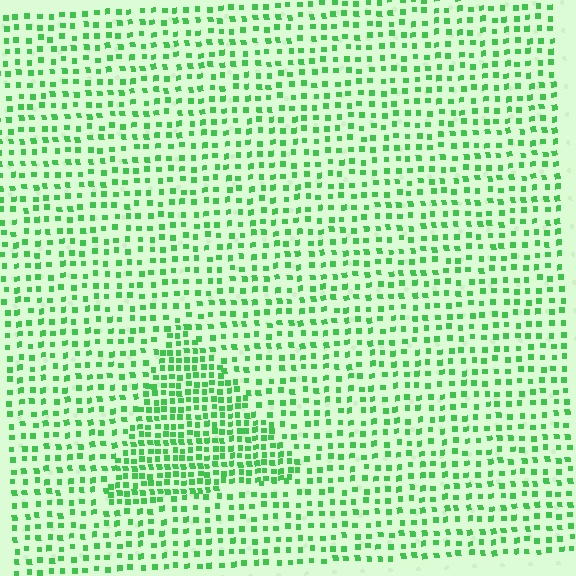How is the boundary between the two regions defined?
The boundary is defined by a change in element density (approximately 1.9x ratio). All elements are the same color, size, and shape.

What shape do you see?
I see a triangle.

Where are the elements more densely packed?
The elements are more densely packed inside the triangle boundary.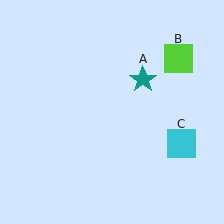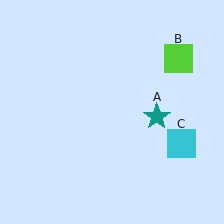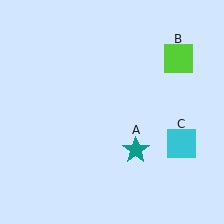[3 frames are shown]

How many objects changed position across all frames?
1 object changed position: teal star (object A).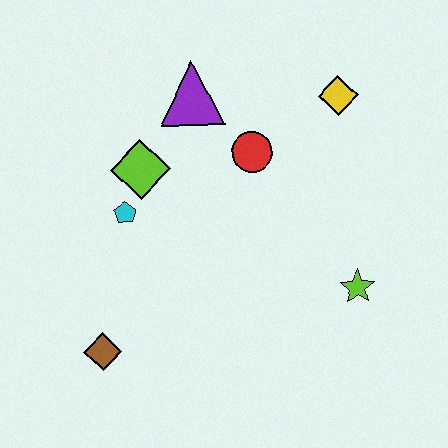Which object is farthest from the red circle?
The brown diamond is farthest from the red circle.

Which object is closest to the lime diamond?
The cyan pentagon is closest to the lime diamond.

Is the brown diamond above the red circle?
No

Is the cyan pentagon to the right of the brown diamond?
Yes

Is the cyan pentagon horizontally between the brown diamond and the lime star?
Yes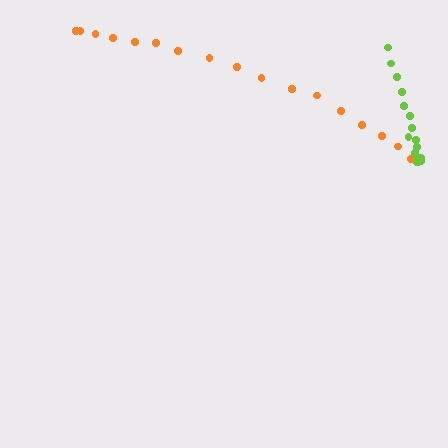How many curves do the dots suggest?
There are 2 distinct paths.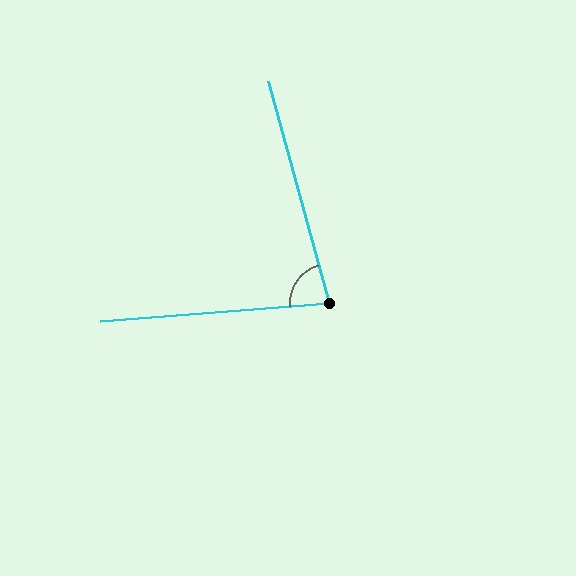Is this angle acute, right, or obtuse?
It is acute.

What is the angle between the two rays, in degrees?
Approximately 79 degrees.